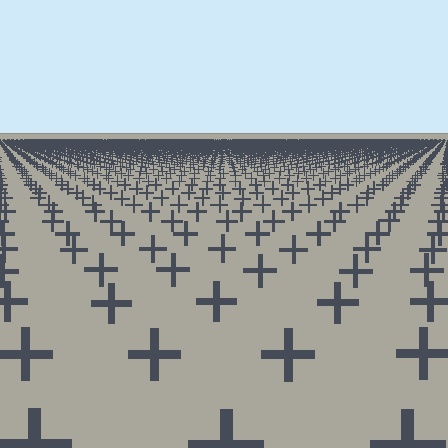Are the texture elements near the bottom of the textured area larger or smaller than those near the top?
Larger. Near the bottom, elements are closer to the viewer and appear at a bigger on-screen size.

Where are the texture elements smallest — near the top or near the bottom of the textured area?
Near the top.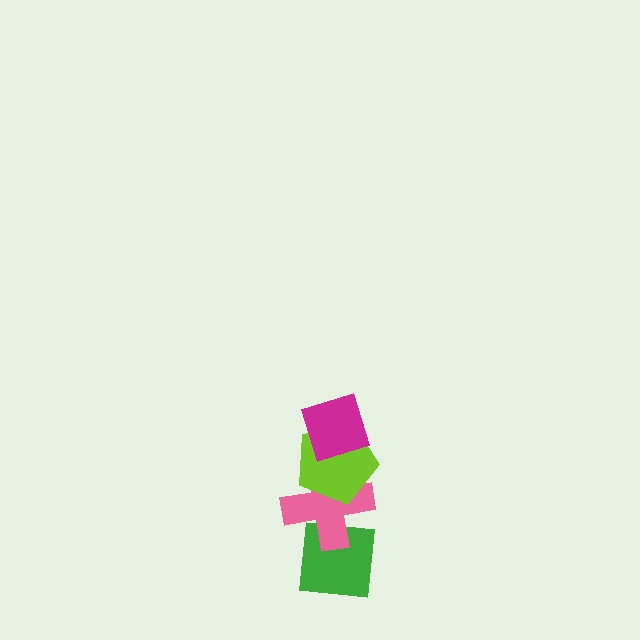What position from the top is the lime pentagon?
The lime pentagon is 2nd from the top.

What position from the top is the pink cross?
The pink cross is 3rd from the top.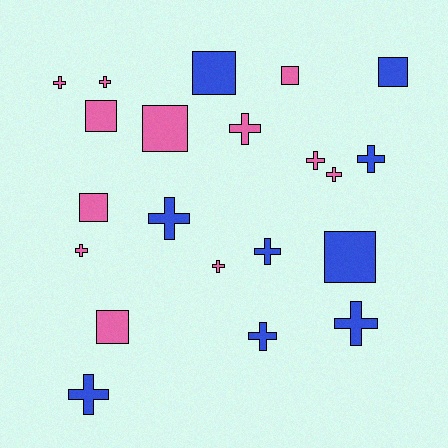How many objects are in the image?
There are 21 objects.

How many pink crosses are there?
There are 7 pink crosses.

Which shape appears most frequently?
Cross, with 13 objects.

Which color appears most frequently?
Pink, with 12 objects.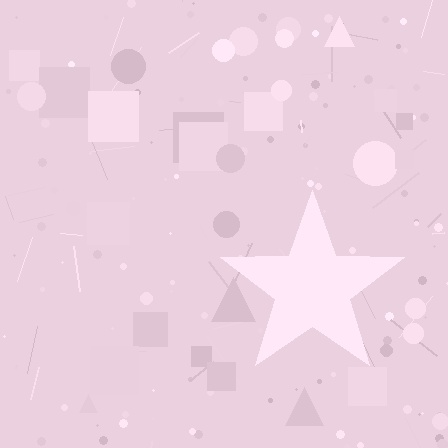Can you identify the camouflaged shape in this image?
The camouflaged shape is a star.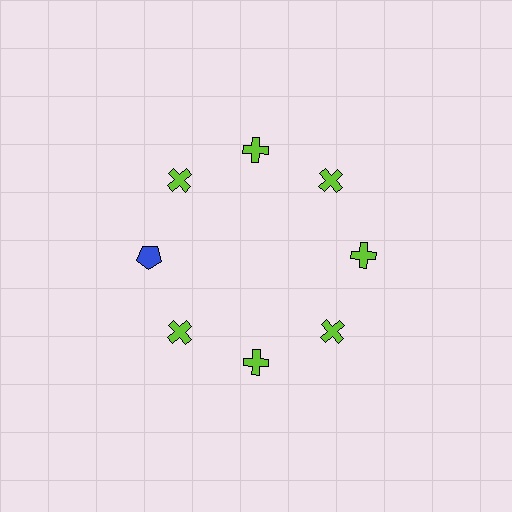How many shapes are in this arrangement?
There are 8 shapes arranged in a ring pattern.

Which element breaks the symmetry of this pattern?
The blue pentagon at roughly the 9 o'clock position breaks the symmetry. All other shapes are lime crosses.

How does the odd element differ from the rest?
It differs in both color (blue instead of lime) and shape (pentagon instead of cross).